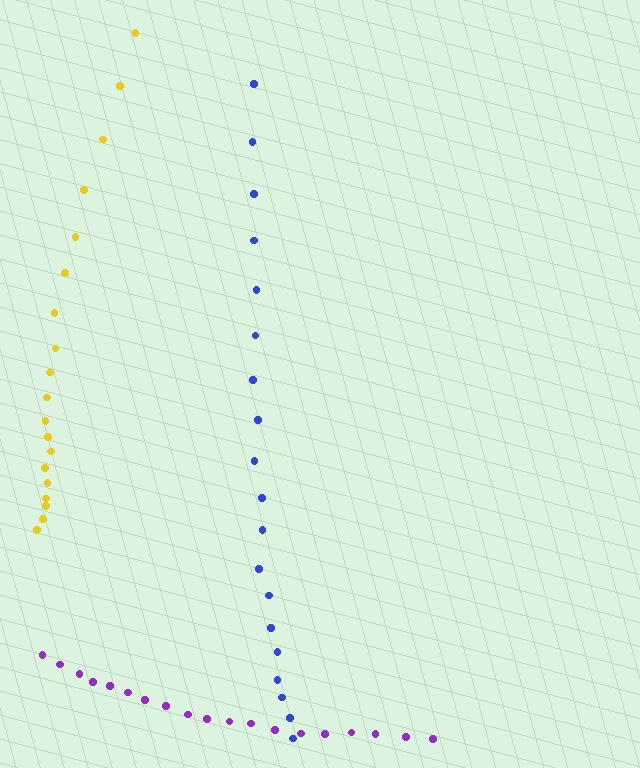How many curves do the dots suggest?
There are 3 distinct paths.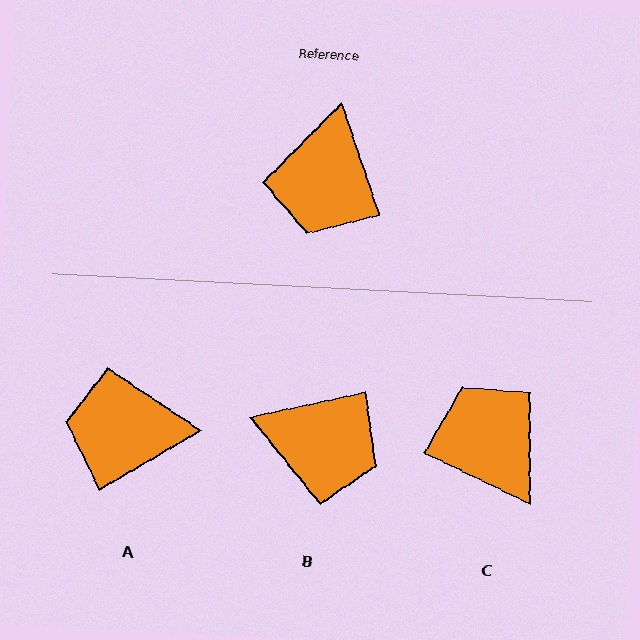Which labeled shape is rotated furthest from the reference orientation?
C, about 135 degrees away.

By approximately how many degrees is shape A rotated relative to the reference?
Approximately 78 degrees clockwise.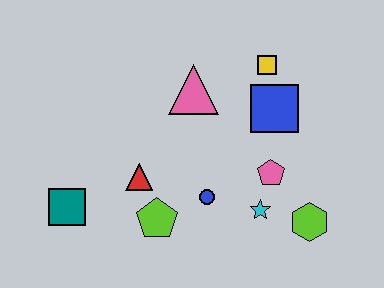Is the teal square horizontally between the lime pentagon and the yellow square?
No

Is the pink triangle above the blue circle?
Yes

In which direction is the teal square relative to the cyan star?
The teal square is to the left of the cyan star.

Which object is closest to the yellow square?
The blue square is closest to the yellow square.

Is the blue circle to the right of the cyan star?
No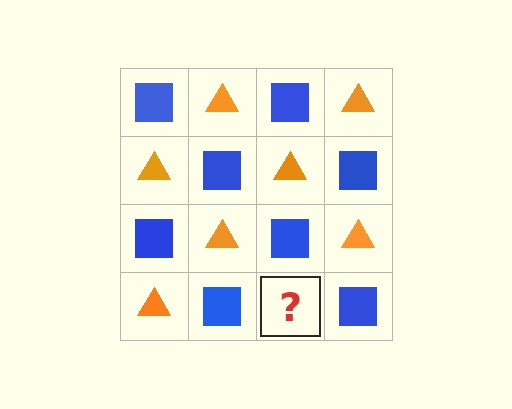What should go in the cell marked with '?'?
The missing cell should contain an orange triangle.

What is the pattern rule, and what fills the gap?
The rule is that it alternates blue square and orange triangle in a checkerboard pattern. The gap should be filled with an orange triangle.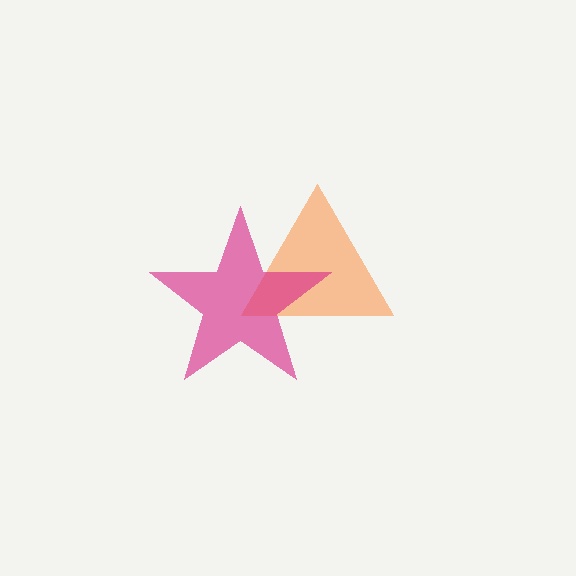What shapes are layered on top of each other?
The layered shapes are: an orange triangle, a magenta star.